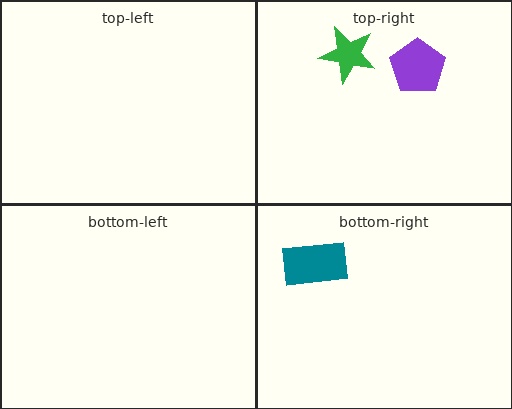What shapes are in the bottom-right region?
The teal rectangle.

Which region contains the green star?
The top-right region.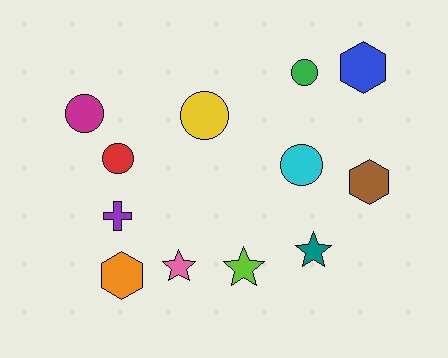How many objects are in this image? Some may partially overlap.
There are 12 objects.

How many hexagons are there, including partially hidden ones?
There are 3 hexagons.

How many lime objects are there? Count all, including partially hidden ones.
There is 1 lime object.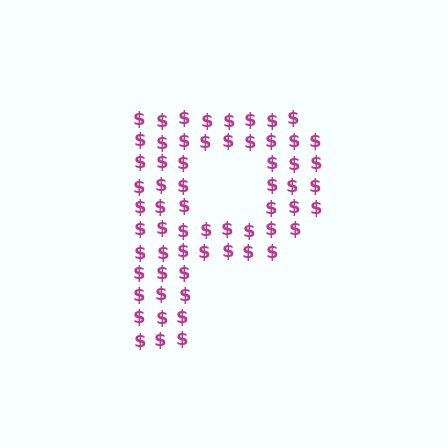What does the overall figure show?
The overall figure shows the letter P.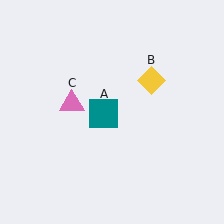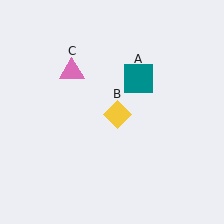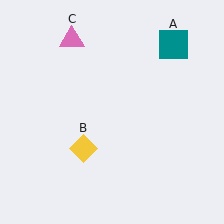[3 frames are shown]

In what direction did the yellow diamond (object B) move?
The yellow diamond (object B) moved down and to the left.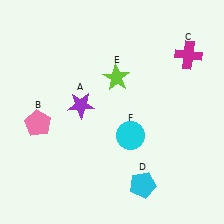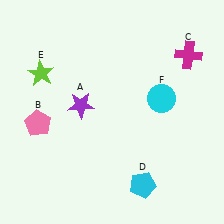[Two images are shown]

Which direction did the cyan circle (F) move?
The cyan circle (F) moved up.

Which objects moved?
The objects that moved are: the lime star (E), the cyan circle (F).